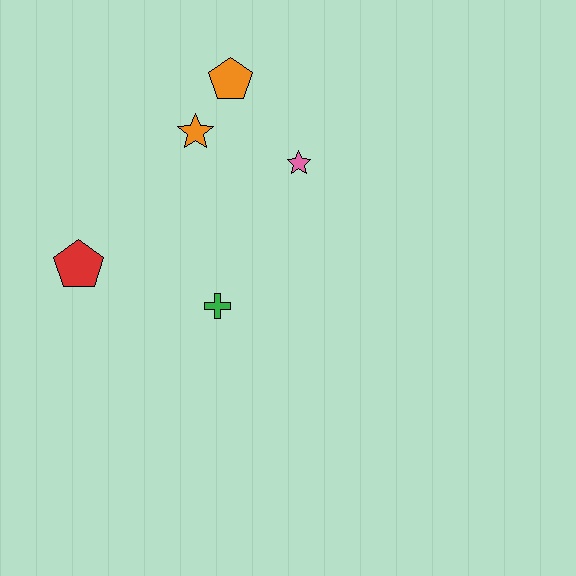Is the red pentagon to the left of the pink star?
Yes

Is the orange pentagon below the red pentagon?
No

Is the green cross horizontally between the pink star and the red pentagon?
Yes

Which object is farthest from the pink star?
The red pentagon is farthest from the pink star.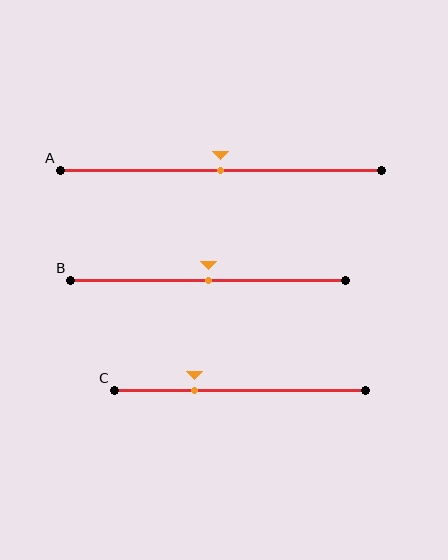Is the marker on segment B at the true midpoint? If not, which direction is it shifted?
Yes, the marker on segment B is at the true midpoint.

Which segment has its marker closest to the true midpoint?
Segment A has its marker closest to the true midpoint.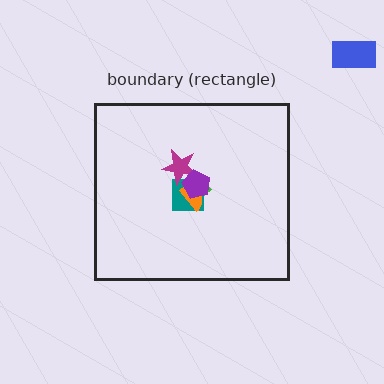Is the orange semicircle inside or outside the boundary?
Inside.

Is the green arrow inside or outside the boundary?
Inside.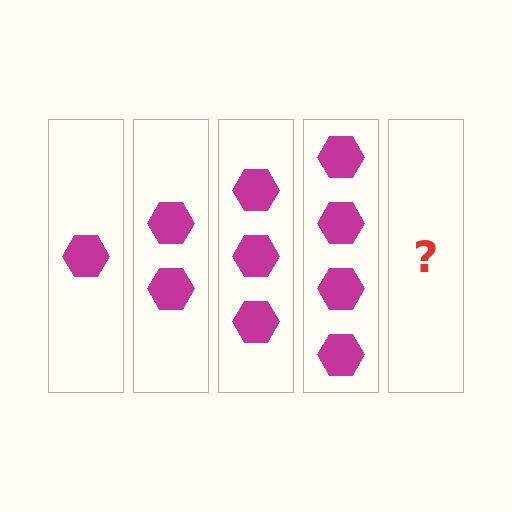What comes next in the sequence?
The next element should be 5 hexagons.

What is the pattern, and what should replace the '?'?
The pattern is that each step adds one more hexagon. The '?' should be 5 hexagons.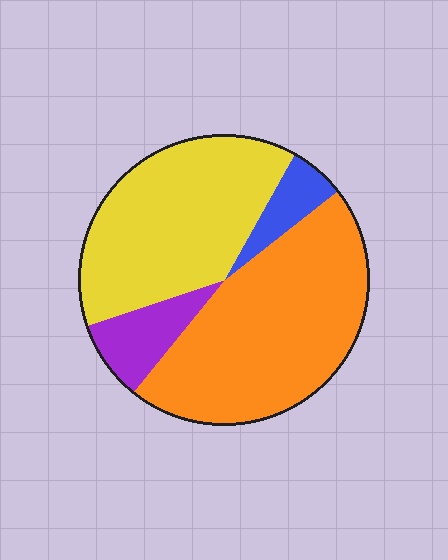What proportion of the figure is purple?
Purple takes up about one tenth (1/10) of the figure.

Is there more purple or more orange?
Orange.